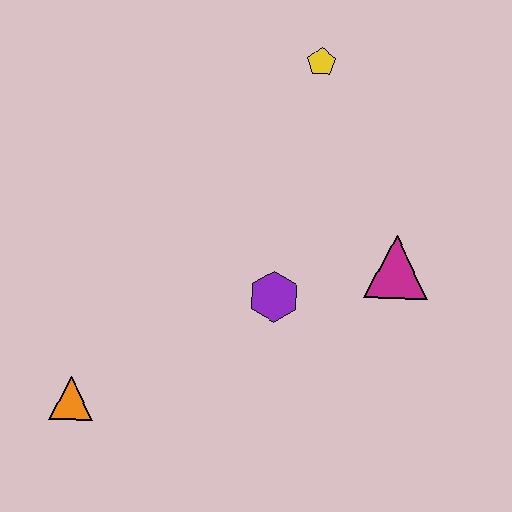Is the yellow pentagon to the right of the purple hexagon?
Yes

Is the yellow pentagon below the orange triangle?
No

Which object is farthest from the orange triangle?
The yellow pentagon is farthest from the orange triangle.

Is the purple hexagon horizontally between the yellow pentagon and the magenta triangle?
No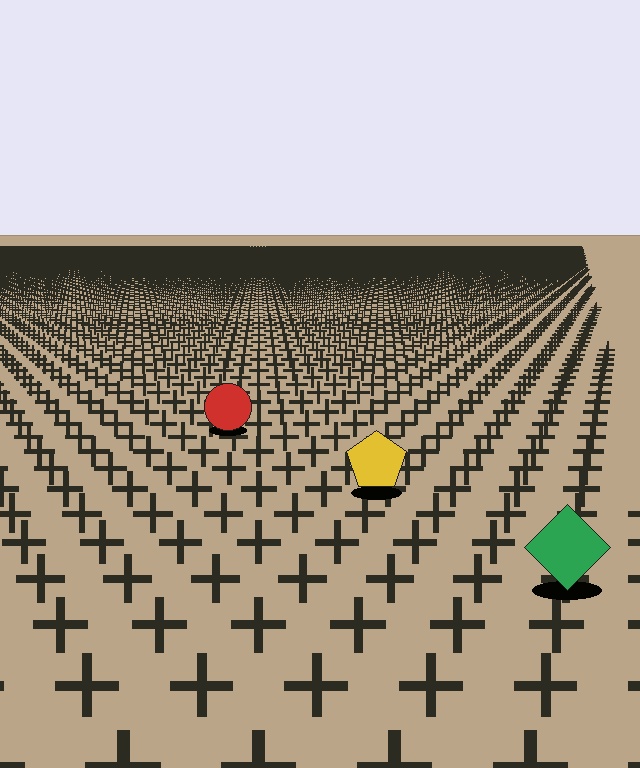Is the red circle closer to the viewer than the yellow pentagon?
No. The yellow pentagon is closer — you can tell from the texture gradient: the ground texture is coarser near it.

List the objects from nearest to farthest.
From nearest to farthest: the green diamond, the yellow pentagon, the red circle.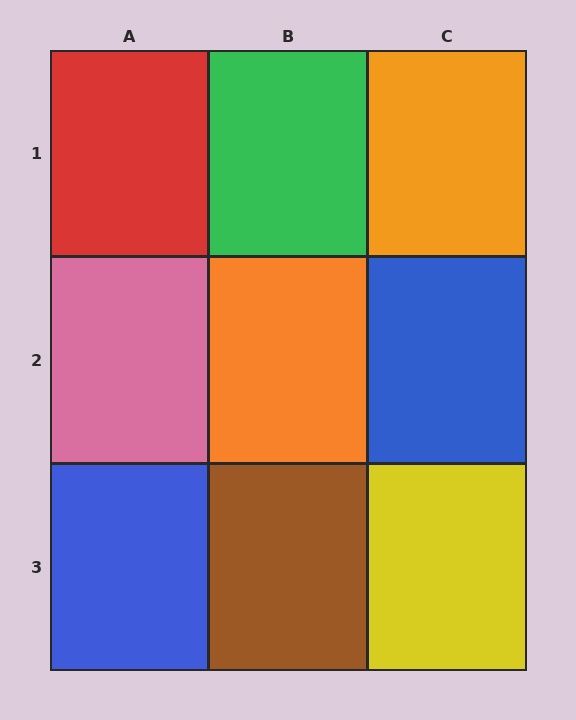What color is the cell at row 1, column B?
Green.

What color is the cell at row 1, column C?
Orange.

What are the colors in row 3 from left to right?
Blue, brown, yellow.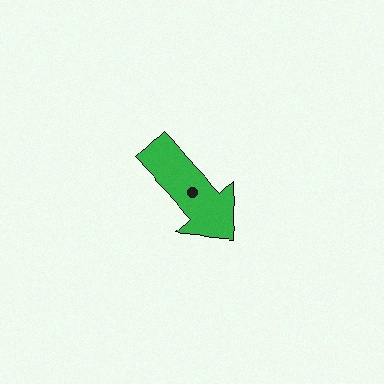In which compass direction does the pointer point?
Southeast.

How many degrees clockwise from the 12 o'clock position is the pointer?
Approximately 137 degrees.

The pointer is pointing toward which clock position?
Roughly 5 o'clock.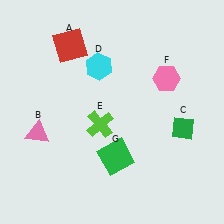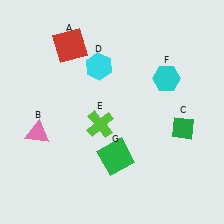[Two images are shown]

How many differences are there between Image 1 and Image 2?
There is 1 difference between the two images.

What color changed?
The hexagon (F) changed from pink in Image 1 to cyan in Image 2.